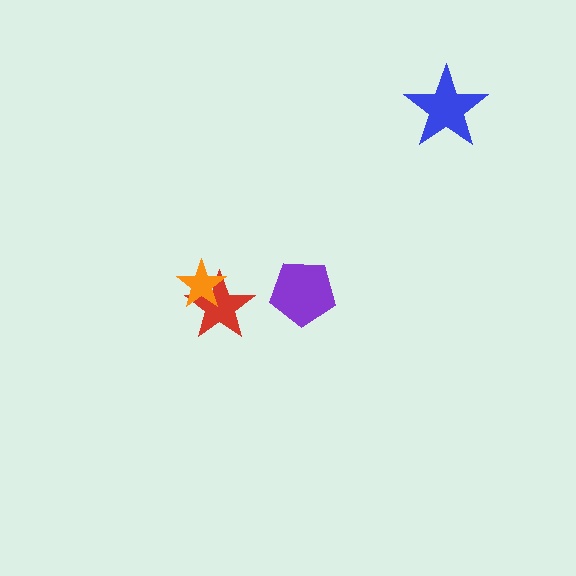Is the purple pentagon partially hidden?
No, no other shape covers it.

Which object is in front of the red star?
The orange star is in front of the red star.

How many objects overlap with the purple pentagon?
0 objects overlap with the purple pentagon.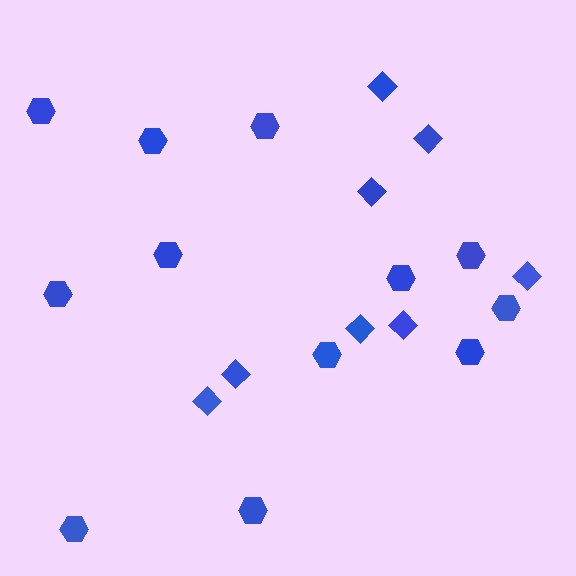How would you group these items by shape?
There are 2 groups: one group of diamonds (8) and one group of hexagons (12).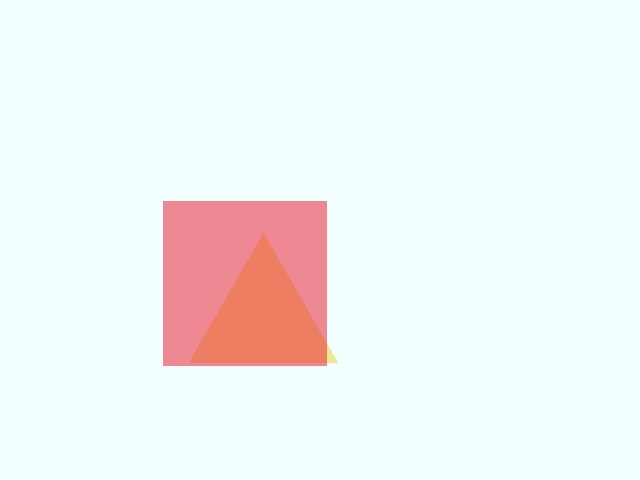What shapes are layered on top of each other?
The layered shapes are: a yellow triangle, a red square.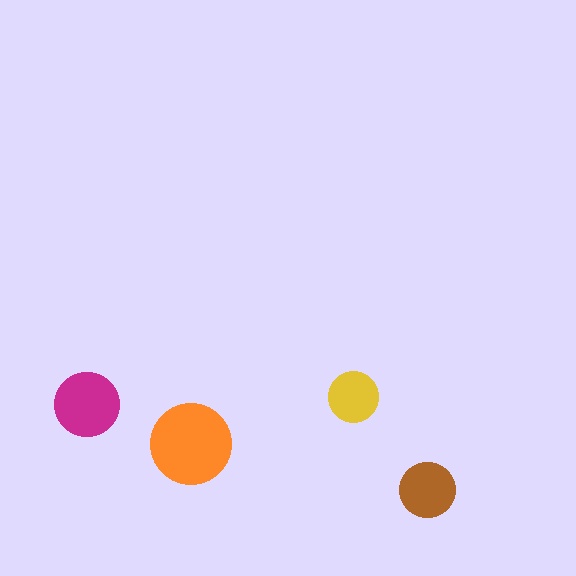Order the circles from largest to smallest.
the orange one, the magenta one, the brown one, the yellow one.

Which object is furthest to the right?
The brown circle is rightmost.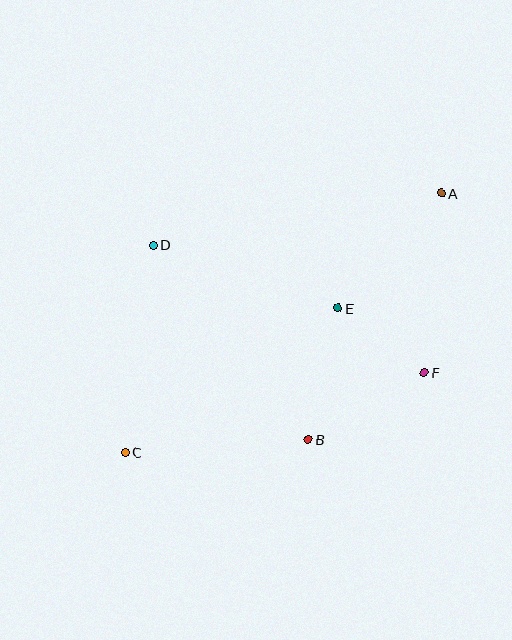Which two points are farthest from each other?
Points A and C are farthest from each other.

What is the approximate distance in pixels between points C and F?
The distance between C and F is approximately 310 pixels.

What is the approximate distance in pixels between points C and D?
The distance between C and D is approximately 209 pixels.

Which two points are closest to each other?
Points E and F are closest to each other.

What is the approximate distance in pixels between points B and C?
The distance between B and C is approximately 184 pixels.